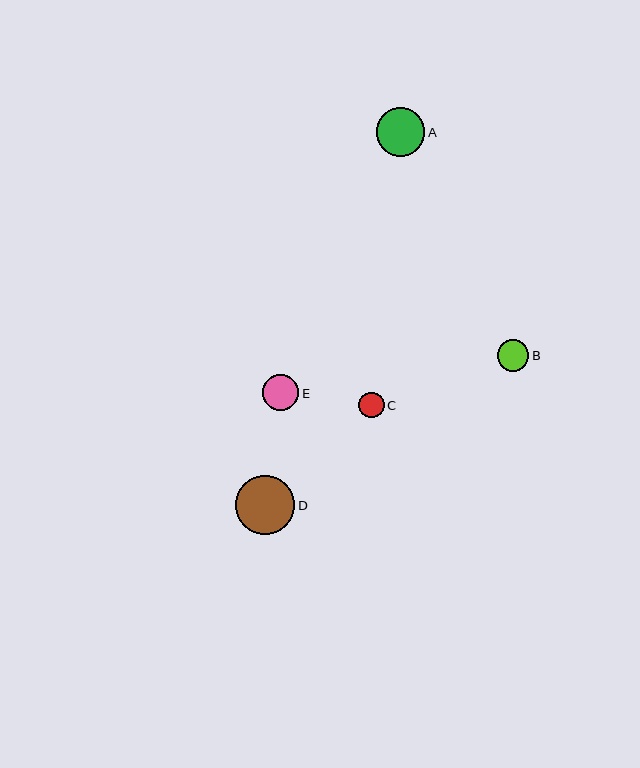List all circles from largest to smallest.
From largest to smallest: D, A, E, B, C.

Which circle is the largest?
Circle D is the largest with a size of approximately 59 pixels.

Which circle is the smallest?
Circle C is the smallest with a size of approximately 25 pixels.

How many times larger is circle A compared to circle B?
Circle A is approximately 1.5 times the size of circle B.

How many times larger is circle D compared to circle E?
Circle D is approximately 1.6 times the size of circle E.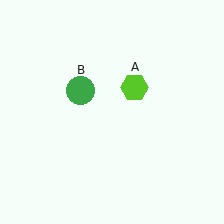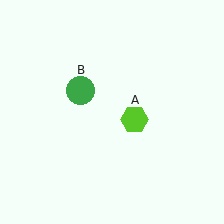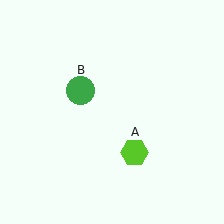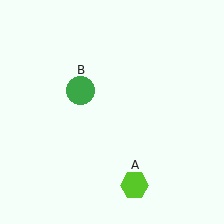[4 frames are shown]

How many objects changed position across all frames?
1 object changed position: lime hexagon (object A).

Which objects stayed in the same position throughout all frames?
Green circle (object B) remained stationary.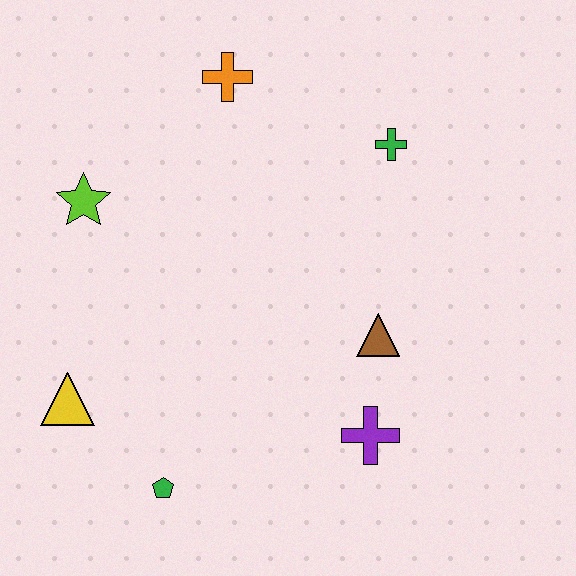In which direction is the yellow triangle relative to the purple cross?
The yellow triangle is to the left of the purple cross.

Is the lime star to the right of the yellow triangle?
Yes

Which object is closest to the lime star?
The orange cross is closest to the lime star.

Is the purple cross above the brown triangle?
No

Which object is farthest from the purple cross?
The orange cross is farthest from the purple cross.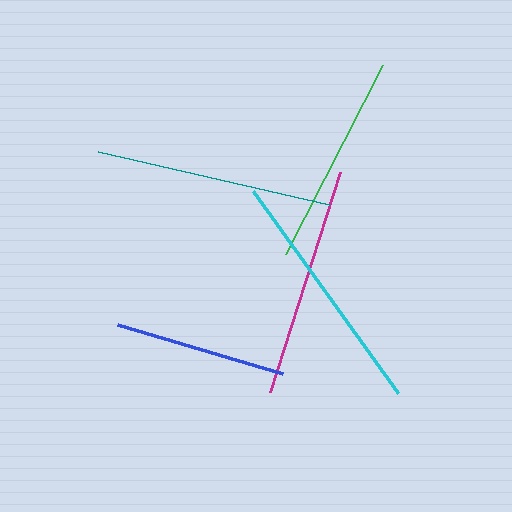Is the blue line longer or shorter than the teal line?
The teal line is longer than the blue line.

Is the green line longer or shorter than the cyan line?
The cyan line is longer than the green line.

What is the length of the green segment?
The green segment is approximately 212 pixels long.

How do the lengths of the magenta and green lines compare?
The magenta and green lines are approximately the same length.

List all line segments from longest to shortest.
From longest to shortest: cyan, teal, magenta, green, blue.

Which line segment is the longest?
The cyan line is the longest at approximately 248 pixels.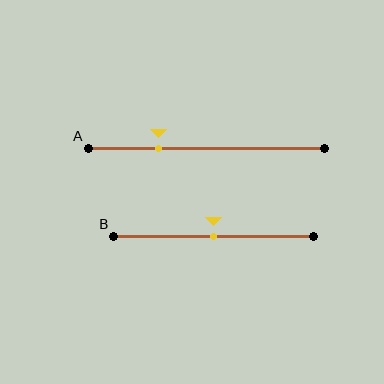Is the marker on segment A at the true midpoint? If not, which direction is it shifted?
No, the marker on segment A is shifted to the left by about 20% of the segment length.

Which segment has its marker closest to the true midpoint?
Segment B has its marker closest to the true midpoint.